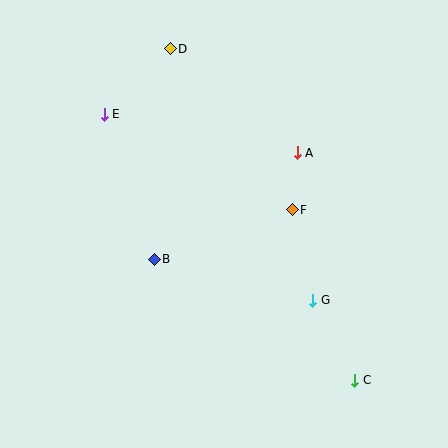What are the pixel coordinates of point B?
Point B is at (154, 259).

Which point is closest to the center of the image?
Point F at (292, 210) is closest to the center.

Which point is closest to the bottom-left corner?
Point B is closest to the bottom-left corner.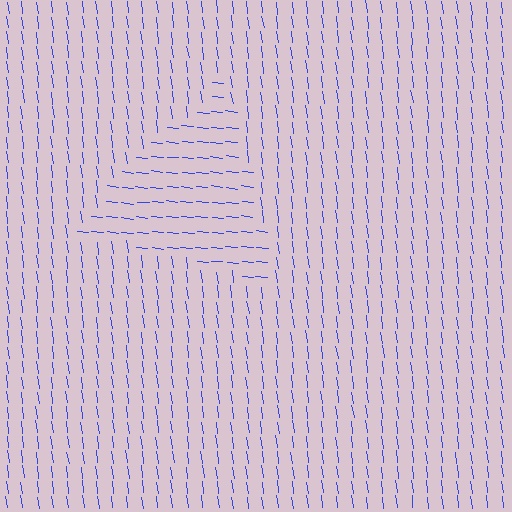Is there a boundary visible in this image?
Yes, there is a texture boundary formed by a change in line orientation.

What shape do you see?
I see a triangle.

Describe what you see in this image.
The image is filled with small blue line segments. A triangle region in the image has lines oriented differently from the surrounding lines, creating a visible texture boundary.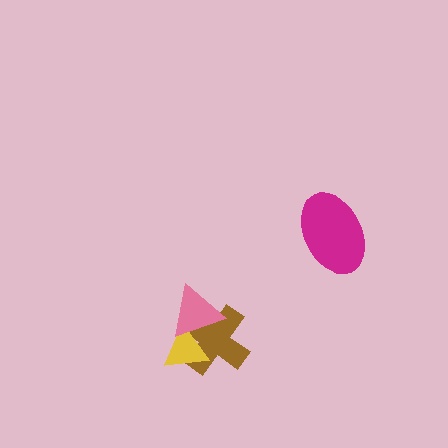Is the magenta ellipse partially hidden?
No, no other shape covers it.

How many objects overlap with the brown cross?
2 objects overlap with the brown cross.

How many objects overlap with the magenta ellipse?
0 objects overlap with the magenta ellipse.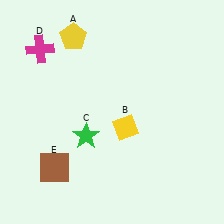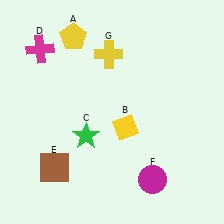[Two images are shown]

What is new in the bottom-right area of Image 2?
A magenta circle (F) was added in the bottom-right area of Image 2.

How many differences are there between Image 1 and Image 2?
There are 2 differences between the two images.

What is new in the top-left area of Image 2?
A yellow cross (G) was added in the top-left area of Image 2.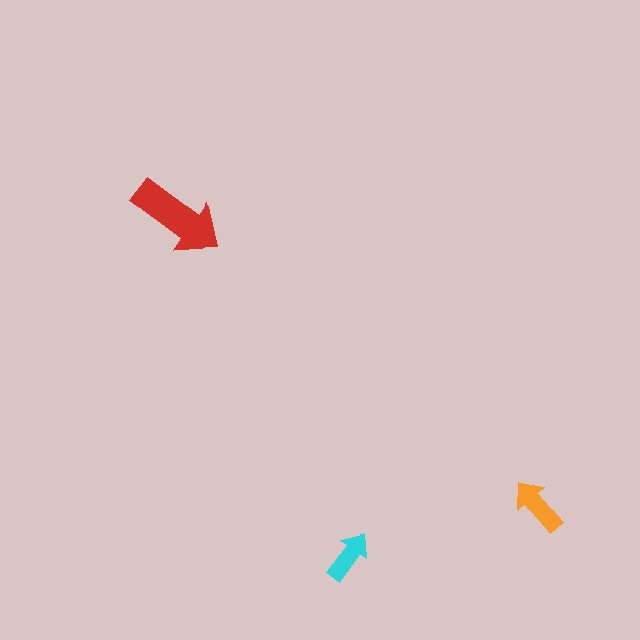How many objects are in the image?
There are 3 objects in the image.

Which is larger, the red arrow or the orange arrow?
The red one.